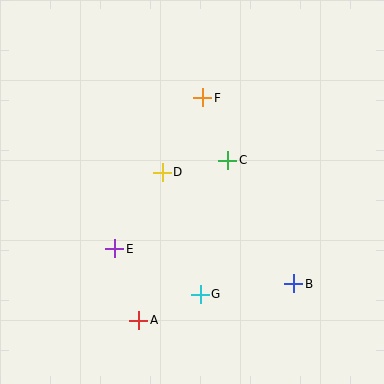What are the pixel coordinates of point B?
Point B is at (294, 284).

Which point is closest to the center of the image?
Point D at (162, 172) is closest to the center.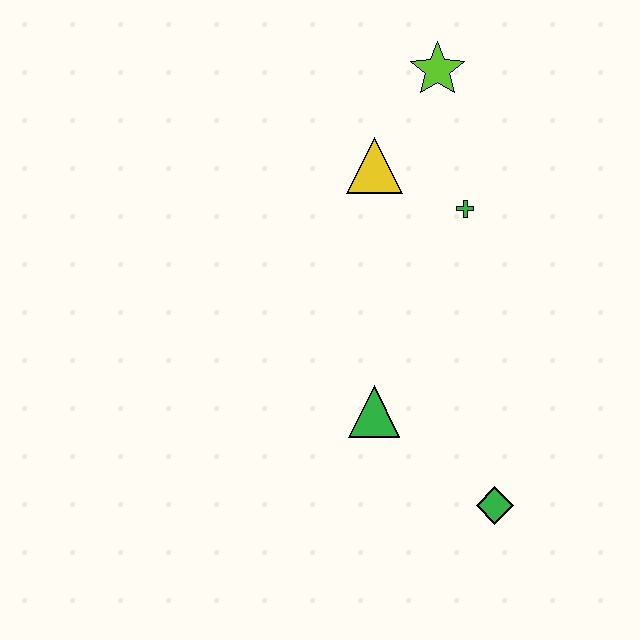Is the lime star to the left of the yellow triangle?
No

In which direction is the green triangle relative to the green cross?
The green triangle is below the green cross.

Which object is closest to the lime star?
The yellow triangle is closest to the lime star.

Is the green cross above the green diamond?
Yes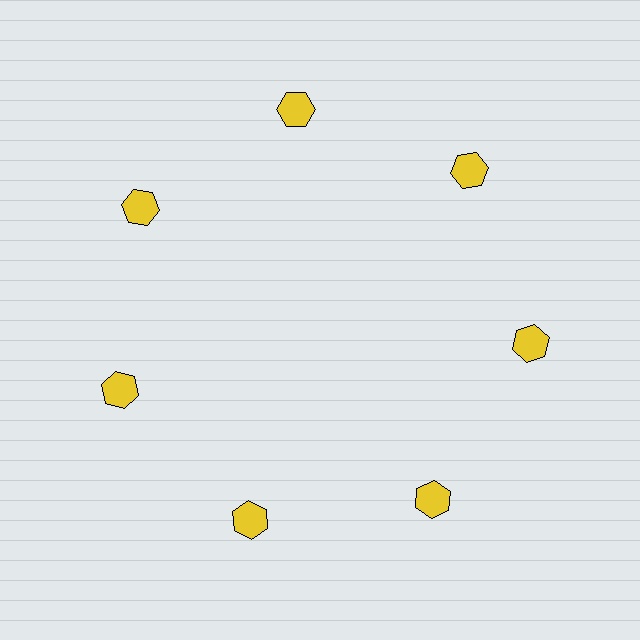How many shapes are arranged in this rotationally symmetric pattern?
There are 7 shapes, arranged in 7 groups of 1.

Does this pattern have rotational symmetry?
Yes, this pattern has 7-fold rotational symmetry. It looks the same after rotating 51 degrees around the center.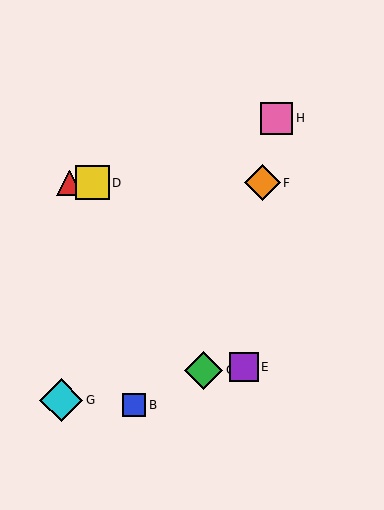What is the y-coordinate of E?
Object E is at y≈367.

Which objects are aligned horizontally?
Objects A, D, F are aligned horizontally.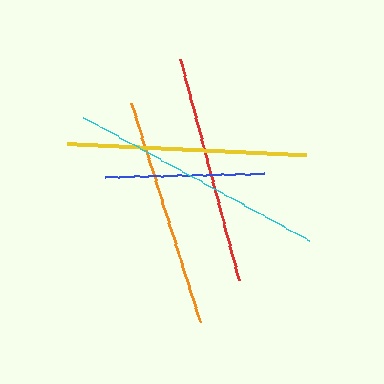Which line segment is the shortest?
The blue line is the shortest at approximately 159 pixels.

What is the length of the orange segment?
The orange segment is approximately 230 pixels long.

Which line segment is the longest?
The cyan line is the longest at approximately 257 pixels.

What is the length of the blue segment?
The blue segment is approximately 159 pixels long.